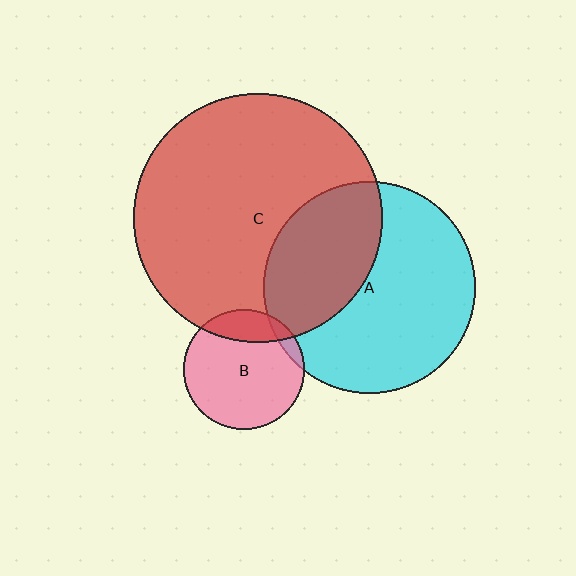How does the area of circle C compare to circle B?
Approximately 4.3 times.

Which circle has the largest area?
Circle C (red).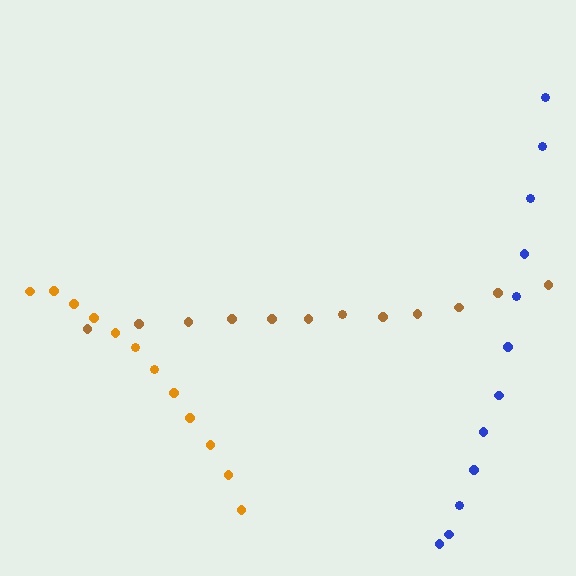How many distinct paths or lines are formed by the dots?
There are 3 distinct paths.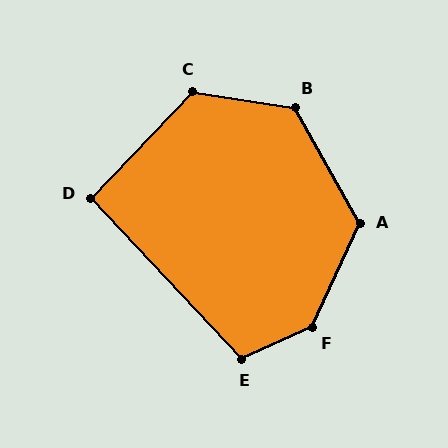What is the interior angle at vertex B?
Approximately 129 degrees (obtuse).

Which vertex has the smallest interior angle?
D, at approximately 93 degrees.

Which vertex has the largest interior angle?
F, at approximately 139 degrees.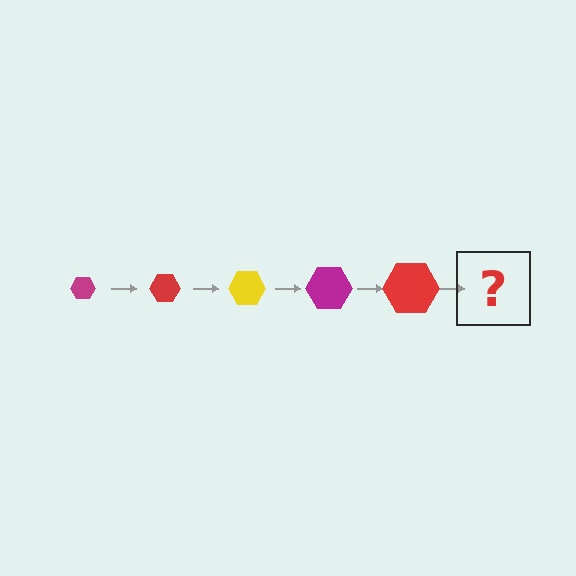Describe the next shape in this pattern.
It should be a yellow hexagon, larger than the previous one.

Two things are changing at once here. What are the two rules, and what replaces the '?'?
The two rules are that the hexagon grows larger each step and the color cycles through magenta, red, and yellow. The '?' should be a yellow hexagon, larger than the previous one.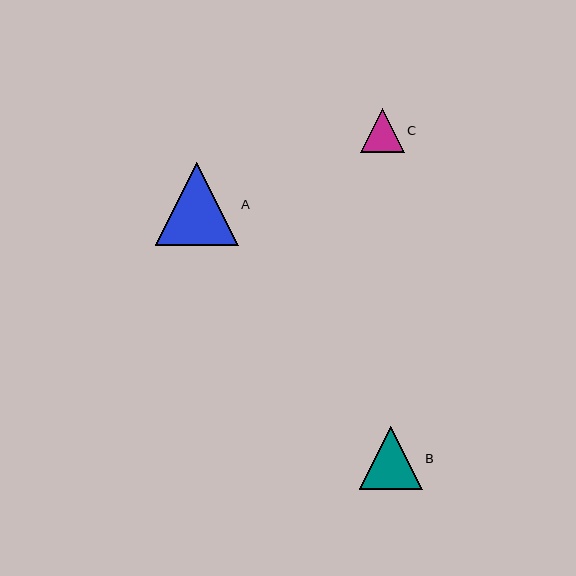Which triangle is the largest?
Triangle A is the largest with a size of approximately 82 pixels.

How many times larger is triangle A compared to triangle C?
Triangle A is approximately 1.9 times the size of triangle C.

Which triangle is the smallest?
Triangle C is the smallest with a size of approximately 44 pixels.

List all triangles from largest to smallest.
From largest to smallest: A, B, C.